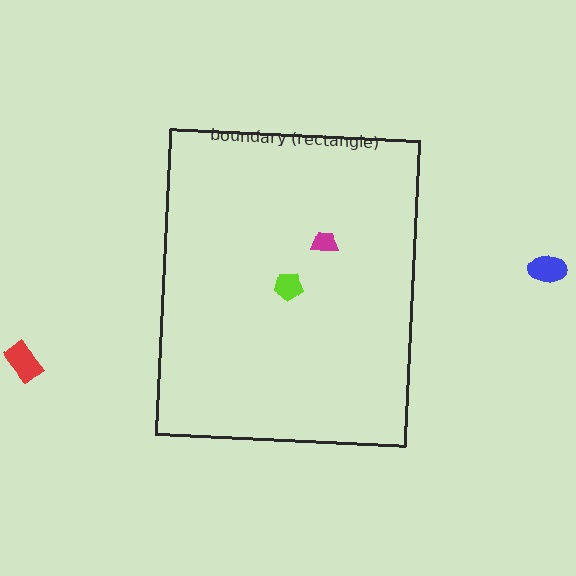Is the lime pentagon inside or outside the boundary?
Inside.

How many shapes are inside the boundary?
2 inside, 2 outside.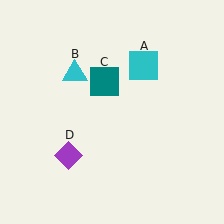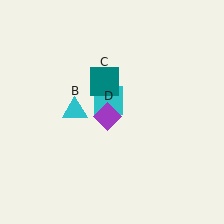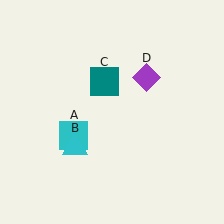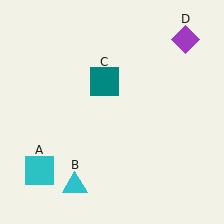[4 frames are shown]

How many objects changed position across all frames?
3 objects changed position: cyan square (object A), cyan triangle (object B), purple diamond (object D).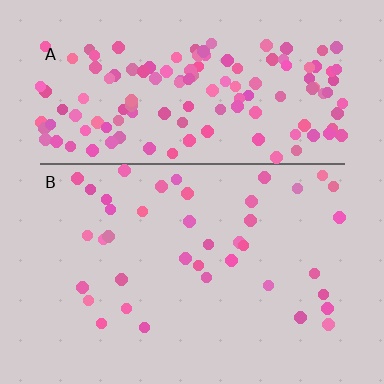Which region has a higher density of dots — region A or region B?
A (the top).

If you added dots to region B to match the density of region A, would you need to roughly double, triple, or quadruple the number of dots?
Approximately quadruple.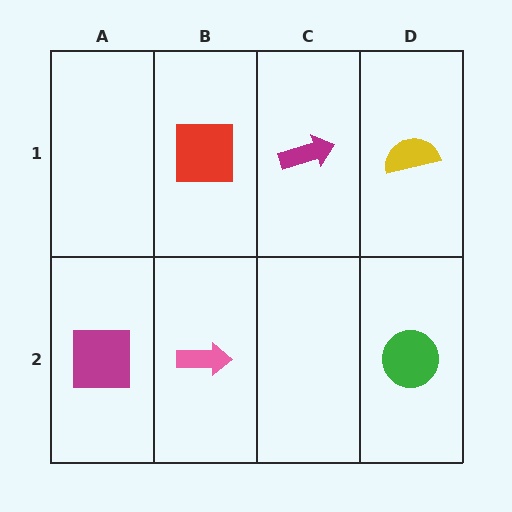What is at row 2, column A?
A magenta square.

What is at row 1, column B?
A red square.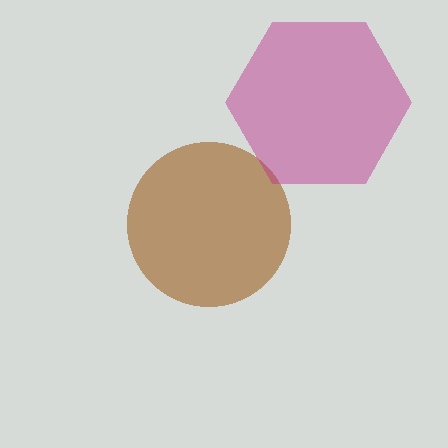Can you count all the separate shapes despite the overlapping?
Yes, there are 2 separate shapes.